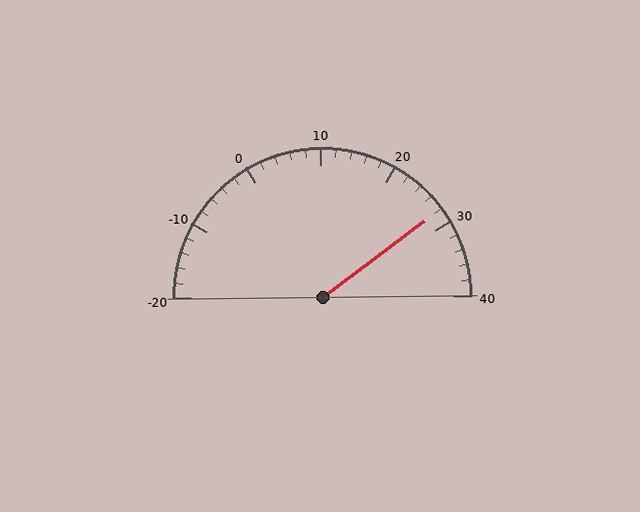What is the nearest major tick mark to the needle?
The nearest major tick mark is 30.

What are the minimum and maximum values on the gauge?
The gauge ranges from -20 to 40.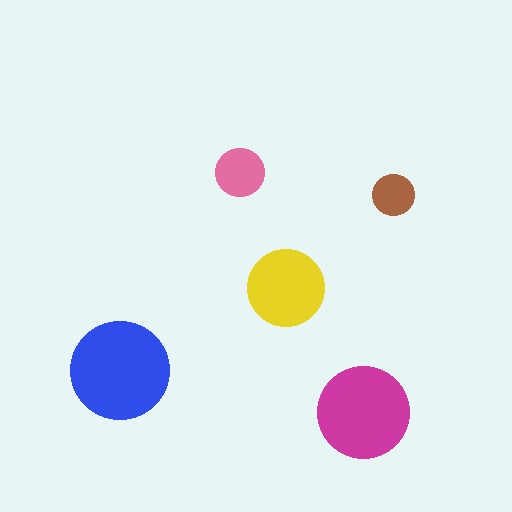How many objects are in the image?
There are 5 objects in the image.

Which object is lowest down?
The magenta circle is bottommost.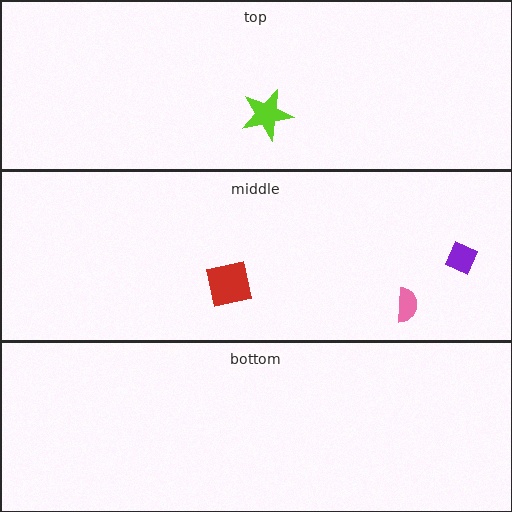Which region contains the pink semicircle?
The middle region.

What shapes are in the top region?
The lime star.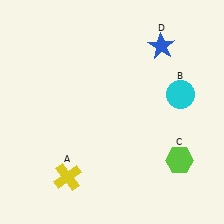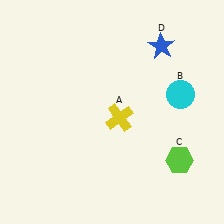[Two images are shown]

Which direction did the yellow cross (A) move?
The yellow cross (A) moved up.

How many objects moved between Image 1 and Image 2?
1 object moved between the two images.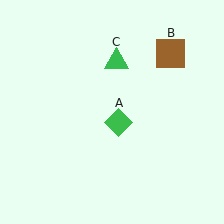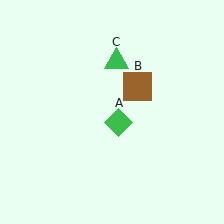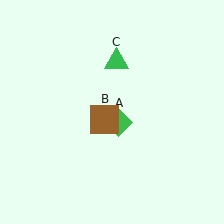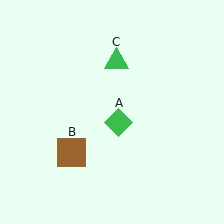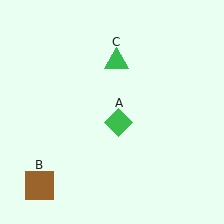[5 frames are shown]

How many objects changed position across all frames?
1 object changed position: brown square (object B).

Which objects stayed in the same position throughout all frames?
Green diamond (object A) and green triangle (object C) remained stationary.